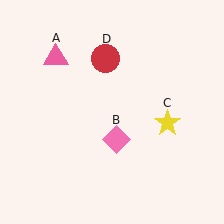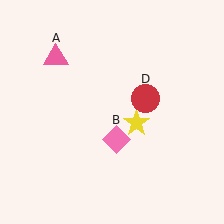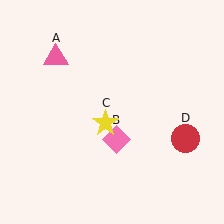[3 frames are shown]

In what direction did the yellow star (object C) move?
The yellow star (object C) moved left.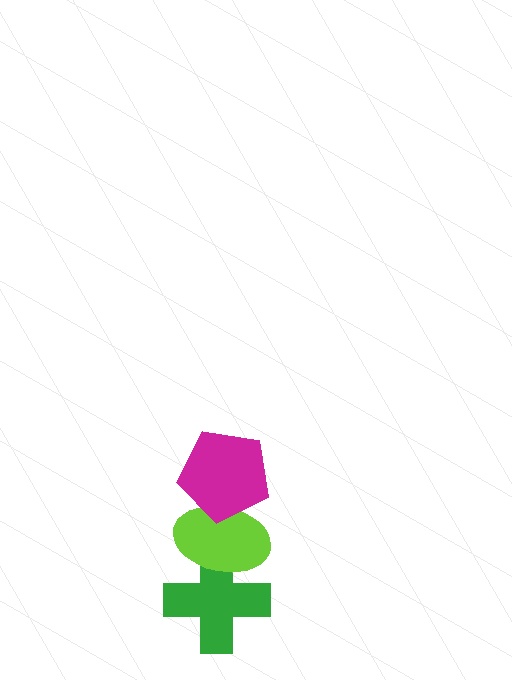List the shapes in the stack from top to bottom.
From top to bottom: the magenta pentagon, the lime ellipse, the green cross.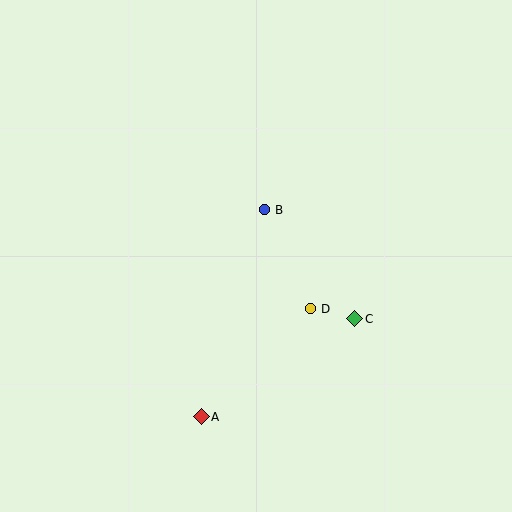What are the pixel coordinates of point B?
Point B is at (265, 210).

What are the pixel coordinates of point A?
Point A is at (201, 417).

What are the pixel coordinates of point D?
Point D is at (311, 309).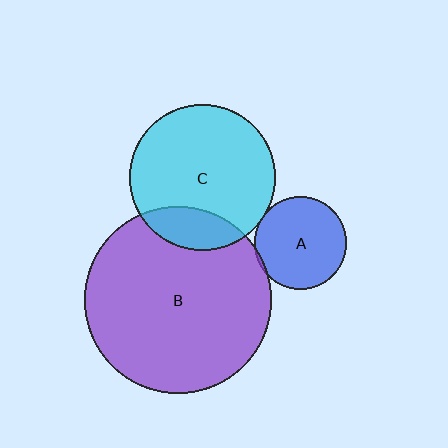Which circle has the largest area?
Circle B (purple).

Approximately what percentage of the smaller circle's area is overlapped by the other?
Approximately 20%.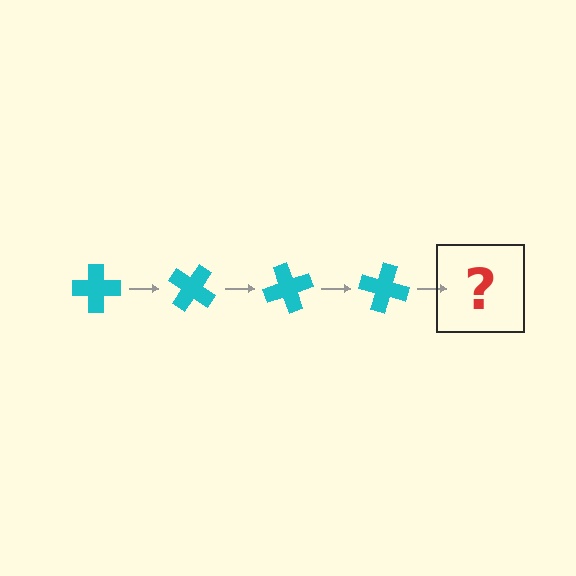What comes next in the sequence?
The next element should be a cyan cross rotated 140 degrees.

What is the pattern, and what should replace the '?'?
The pattern is that the cross rotates 35 degrees each step. The '?' should be a cyan cross rotated 140 degrees.